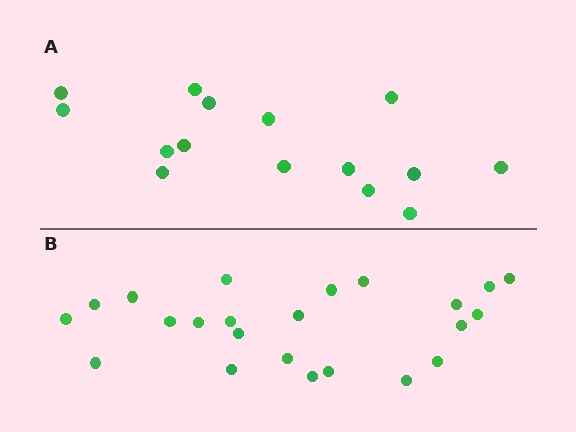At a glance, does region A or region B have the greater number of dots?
Region B (the bottom region) has more dots.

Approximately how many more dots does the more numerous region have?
Region B has roughly 8 or so more dots than region A.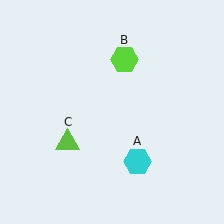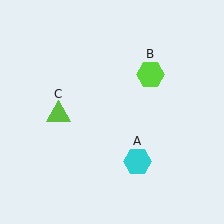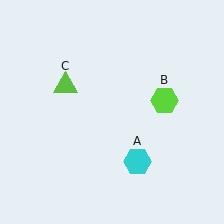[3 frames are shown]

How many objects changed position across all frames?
2 objects changed position: lime hexagon (object B), lime triangle (object C).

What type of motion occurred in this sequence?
The lime hexagon (object B), lime triangle (object C) rotated clockwise around the center of the scene.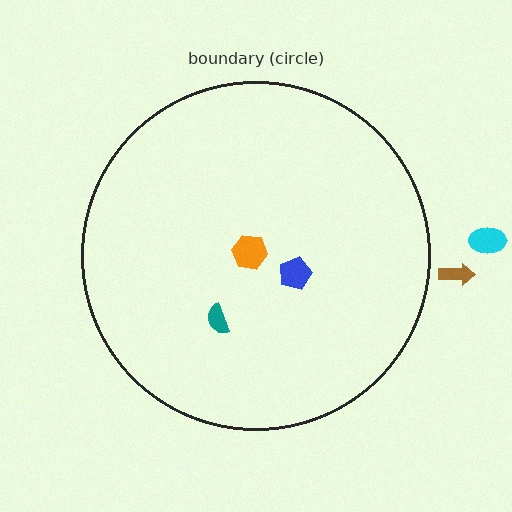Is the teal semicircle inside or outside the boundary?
Inside.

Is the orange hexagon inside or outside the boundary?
Inside.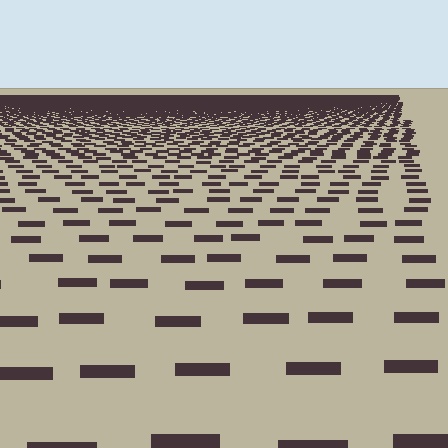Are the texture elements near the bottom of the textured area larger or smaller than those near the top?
Larger. Near the bottom, elements are closer to the viewer and appear at a bigger on-screen size.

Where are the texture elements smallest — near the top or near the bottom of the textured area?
Near the top.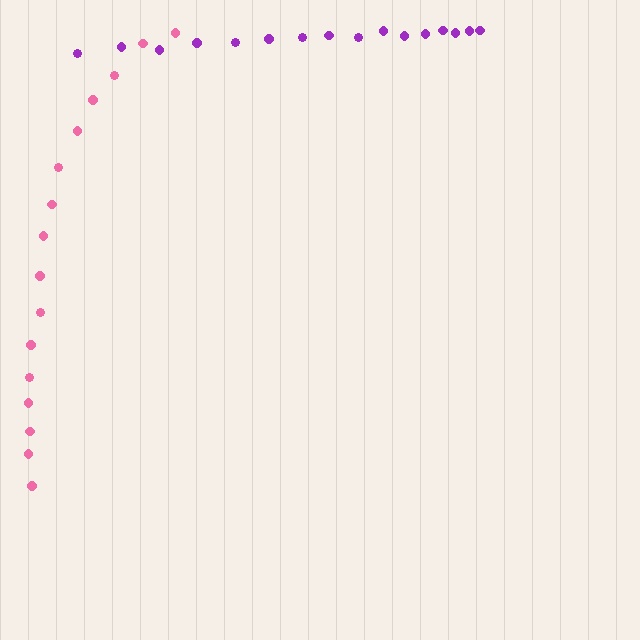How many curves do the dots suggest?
There are 2 distinct paths.